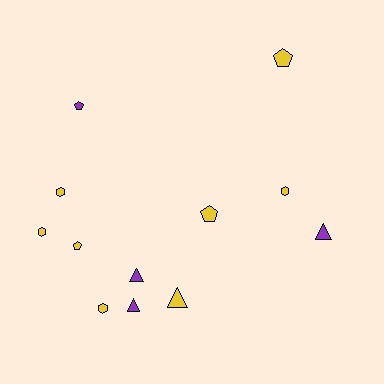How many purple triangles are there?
There are 3 purple triangles.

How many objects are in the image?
There are 12 objects.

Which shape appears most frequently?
Pentagon, with 4 objects.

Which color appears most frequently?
Yellow, with 8 objects.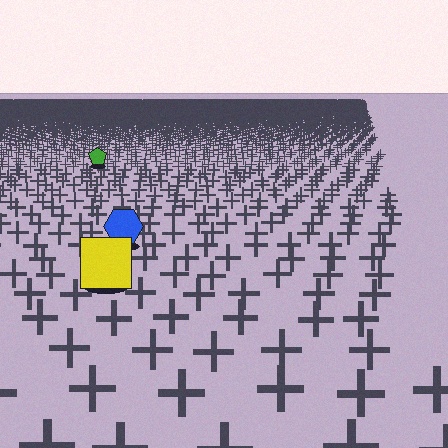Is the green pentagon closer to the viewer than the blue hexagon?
No. The blue hexagon is closer — you can tell from the texture gradient: the ground texture is coarser near it.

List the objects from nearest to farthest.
From nearest to farthest: the yellow square, the blue hexagon, the green pentagon.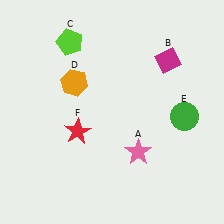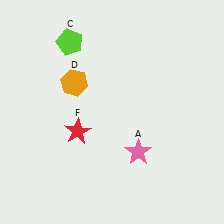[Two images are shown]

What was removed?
The green circle (E), the magenta diamond (B) were removed in Image 2.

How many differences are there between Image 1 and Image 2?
There are 2 differences between the two images.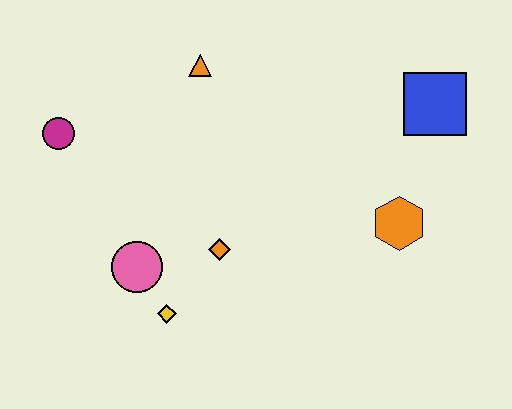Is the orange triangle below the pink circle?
No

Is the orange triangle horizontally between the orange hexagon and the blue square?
No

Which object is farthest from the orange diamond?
The blue square is farthest from the orange diamond.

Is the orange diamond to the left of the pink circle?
No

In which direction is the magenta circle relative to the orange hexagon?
The magenta circle is to the left of the orange hexagon.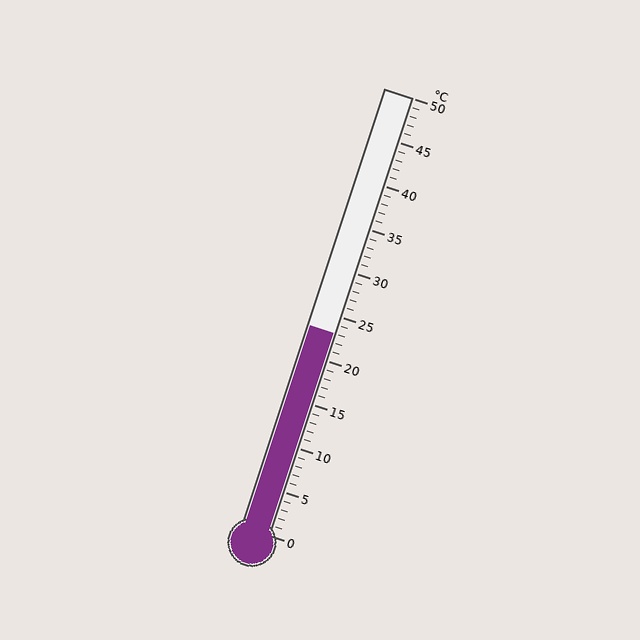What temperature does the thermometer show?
The thermometer shows approximately 23°C.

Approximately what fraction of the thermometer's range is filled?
The thermometer is filled to approximately 45% of its range.